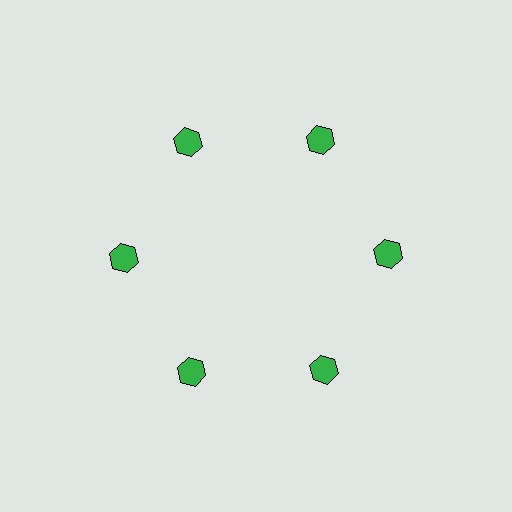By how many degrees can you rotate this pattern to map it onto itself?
The pattern maps onto itself every 60 degrees of rotation.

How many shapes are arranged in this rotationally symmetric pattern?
There are 6 shapes, arranged in 6 groups of 1.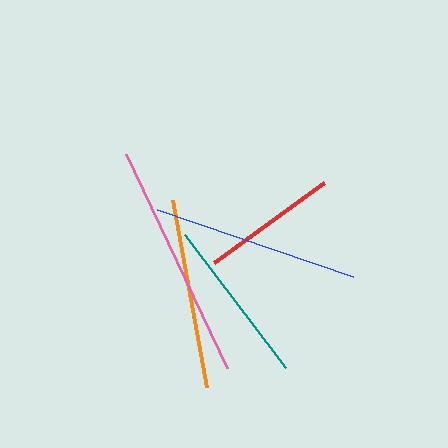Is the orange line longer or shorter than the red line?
The orange line is longer than the red line.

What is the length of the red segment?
The red segment is approximately 136 pixels long.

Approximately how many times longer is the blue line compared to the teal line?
The blue line is approximately 1.2 times the length of the teal line.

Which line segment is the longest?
The pink line is the longest at approximately 237 pixels.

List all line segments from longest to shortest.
From longest to shortest: pink, blue, orange, teal, red.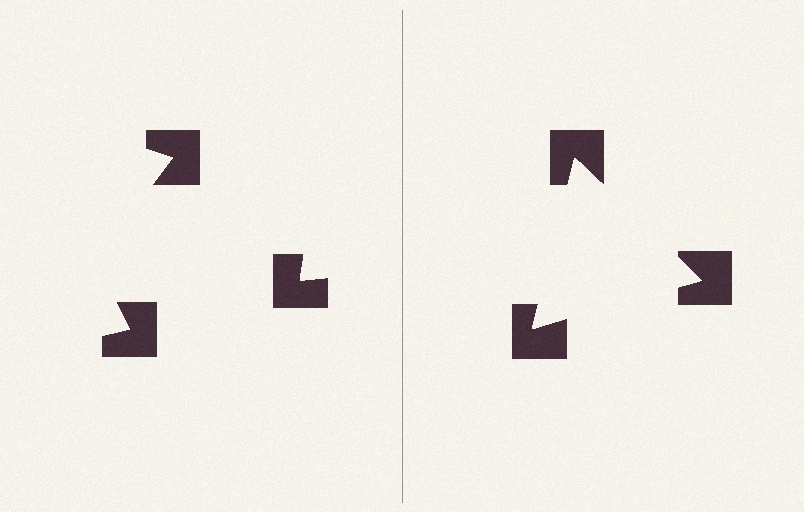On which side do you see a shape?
An illusory triangle appears on the right side. On the left side the wedge cuts are rotated, so no coherent shape forms.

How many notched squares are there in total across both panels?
6 — 3 on each side.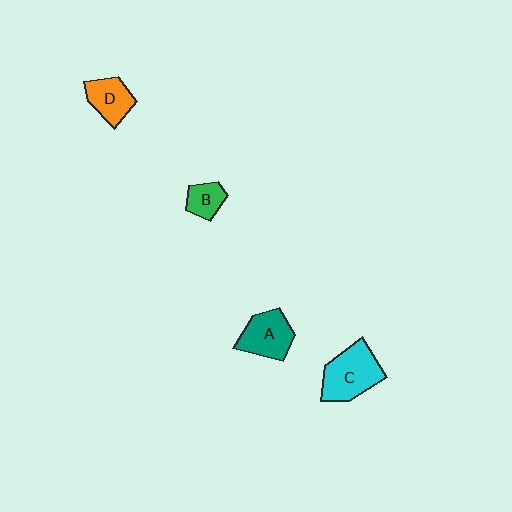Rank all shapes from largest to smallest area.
From largest to smallest: C (cyan), A (teal), D (orange), B (green).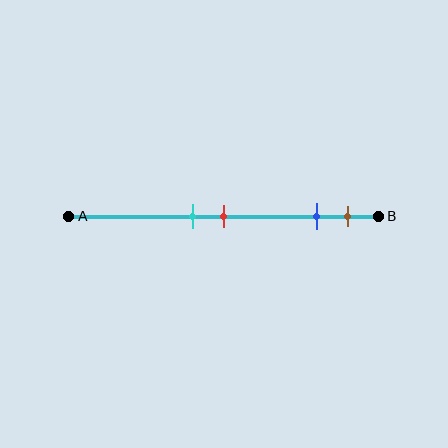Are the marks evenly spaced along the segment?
No, the marks are not evenly spaced.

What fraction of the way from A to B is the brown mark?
The brown mark is approximately 90% (0.9) of the way from A to B.